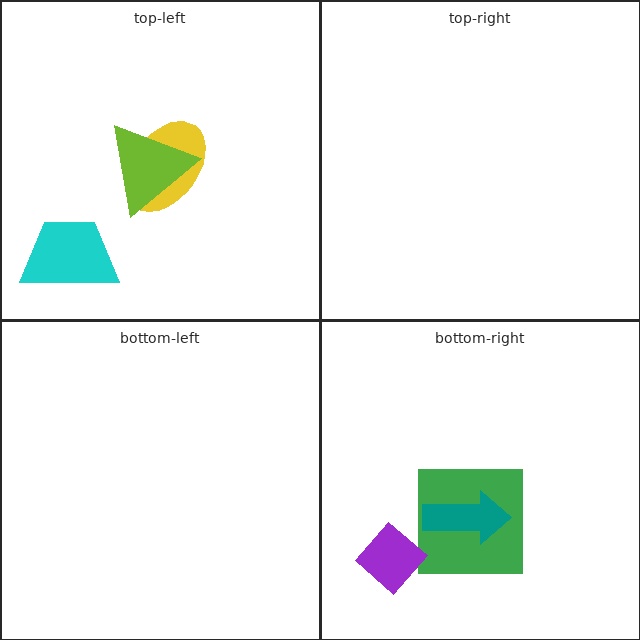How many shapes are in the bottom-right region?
3.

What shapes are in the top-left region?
The cyan trapezoid, the yellow ellipse, the lime triangle.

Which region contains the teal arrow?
The bottom-right region.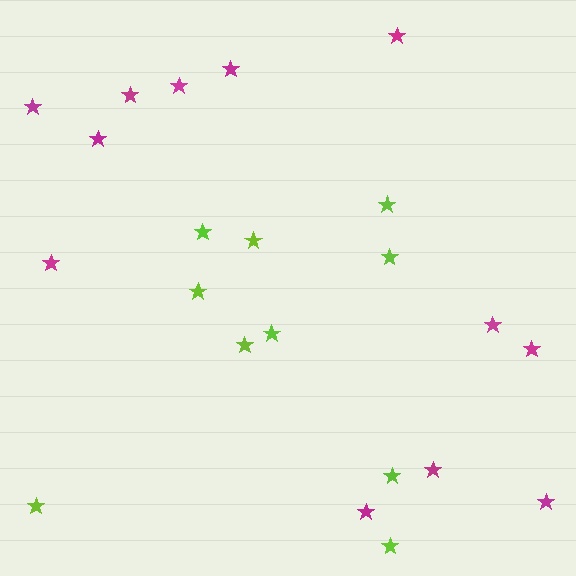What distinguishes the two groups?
There are 2 groups: one group of lime stars (10) and one group of magenta stars (12).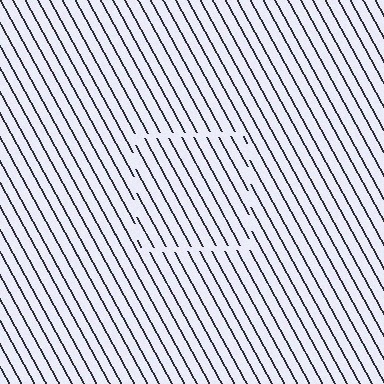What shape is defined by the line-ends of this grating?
An illusory square. The interior of the shape contains the same grating, shifted by half a period — the contour is defined by the phase discontinuity where line-ends from the inner and outer gratings abut.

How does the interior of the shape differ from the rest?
The interior of the shape contains the same grating, shifted by half a period — the contour is defined by the phase discontinuity where line-ends from the inner and outer gratings abut.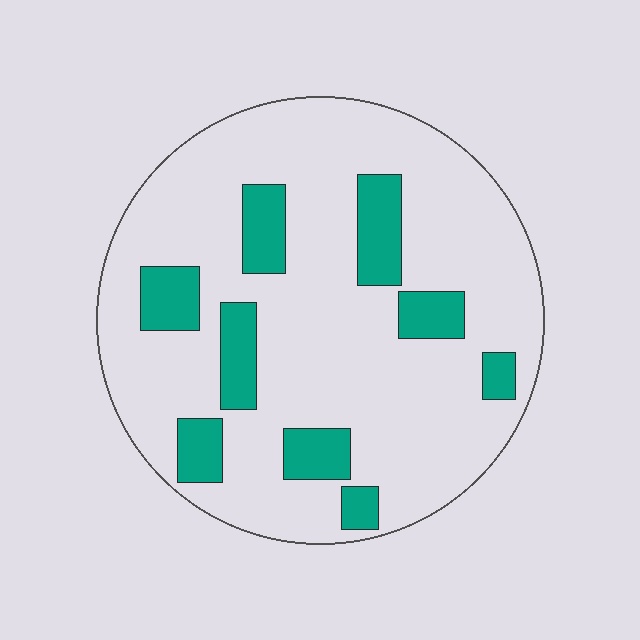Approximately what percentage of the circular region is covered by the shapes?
Approximately 20%.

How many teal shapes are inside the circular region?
9.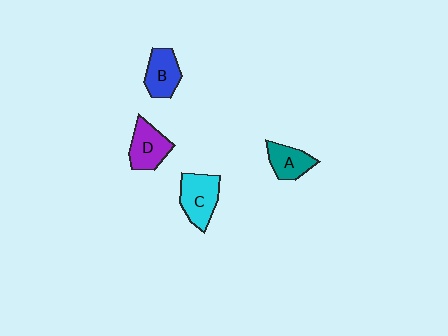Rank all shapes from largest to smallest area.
From largest to smallest: C (cyan), D (purple), B (blue), A (teal).